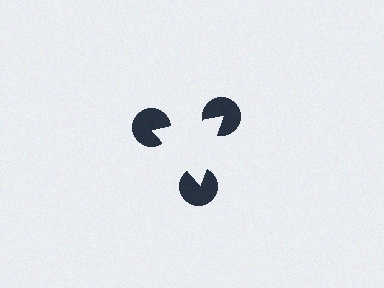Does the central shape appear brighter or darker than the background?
It typically appears slightly brighter than the background, even though no actual brightness change is drawn.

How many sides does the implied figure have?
3 sides.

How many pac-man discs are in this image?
There are 3 — one at each vertex of the illusory triangle.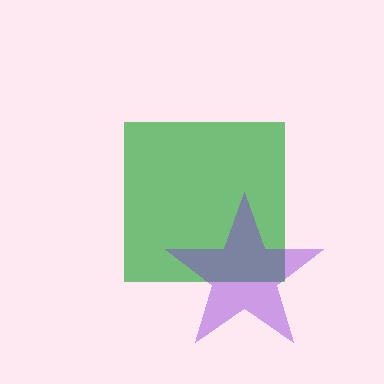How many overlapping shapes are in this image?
There are 2 overlapping shapes in the image.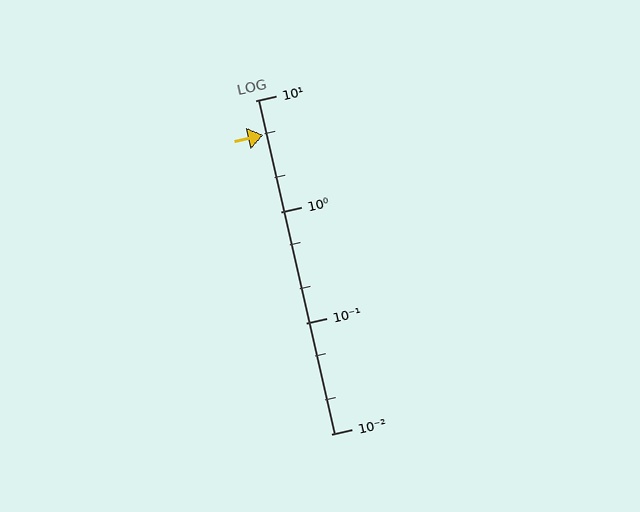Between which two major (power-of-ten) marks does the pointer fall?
The pointer is between 1 and 10.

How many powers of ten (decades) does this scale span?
The scale spans 3 decades, from 0.01 to 10.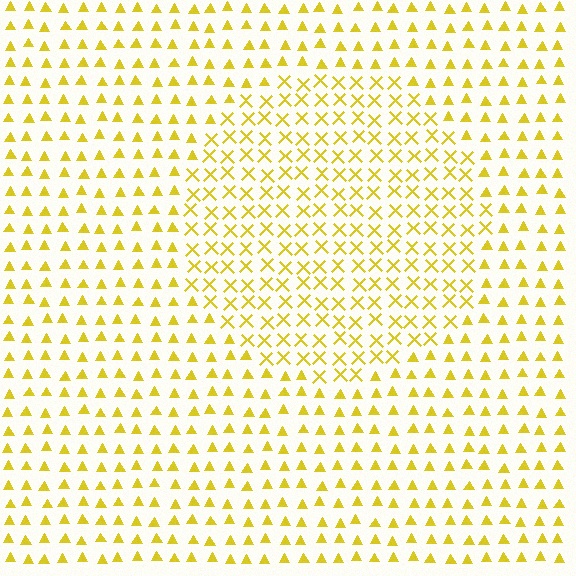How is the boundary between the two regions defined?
The boundary is defined by a change in element shape: X marks inside vs. triangles outside. All elements share the same color and spacing.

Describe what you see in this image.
The image is filled with small yellow elements arranged in a uniform grid. A circle-shaped region contains X marks, while the surrounding area contains triangles. The boundary is defined purely by the change in element shape.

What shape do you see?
I see a circle.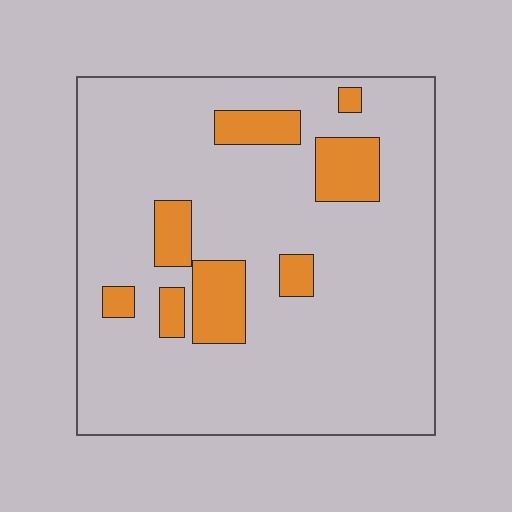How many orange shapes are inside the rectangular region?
8.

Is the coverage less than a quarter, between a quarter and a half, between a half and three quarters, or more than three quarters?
Less than a quarter.